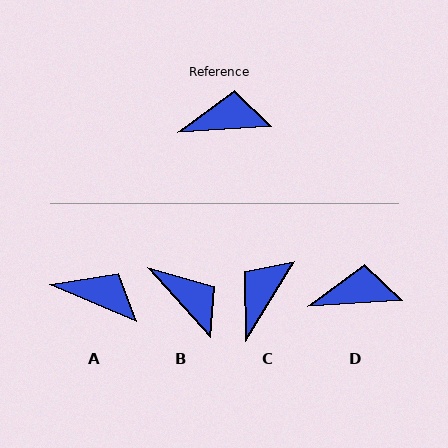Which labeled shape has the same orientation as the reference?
D.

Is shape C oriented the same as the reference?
No, it is off by about 54 degrees.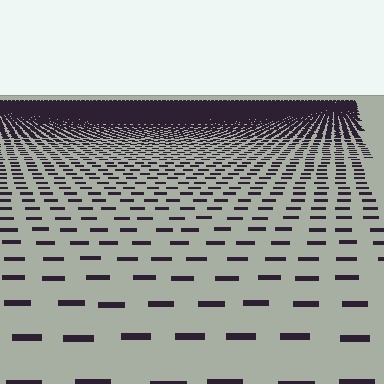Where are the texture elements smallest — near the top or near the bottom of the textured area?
Near the top.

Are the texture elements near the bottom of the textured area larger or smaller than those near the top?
Larger. Near the bottom, elements are closer to the viewer and appear at a bigger on-screen size.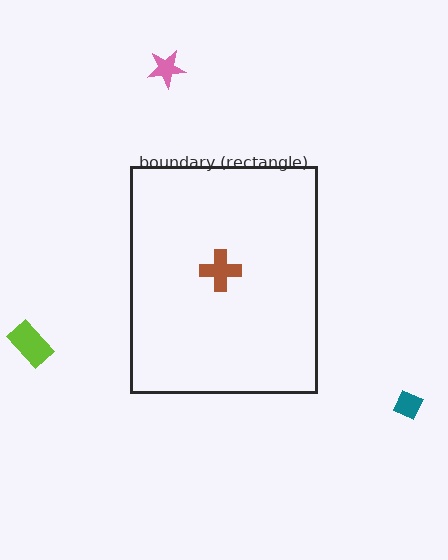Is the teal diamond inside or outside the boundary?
Outside.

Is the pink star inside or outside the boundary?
Outside.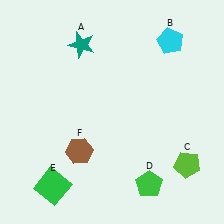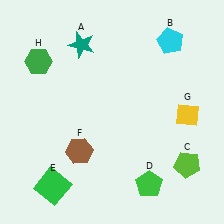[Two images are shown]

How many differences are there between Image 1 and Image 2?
There are 2 differences between the two images.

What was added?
A yellow diamond (G), a green hexagon (H) were added in Image 2.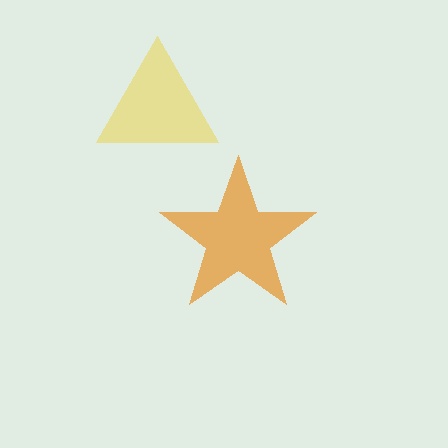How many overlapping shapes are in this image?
There are 2 overlapping shapes in the image.